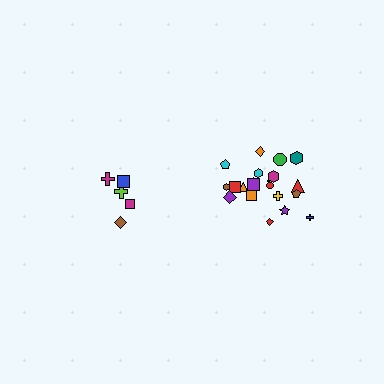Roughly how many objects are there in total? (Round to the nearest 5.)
Roughly 25 objects in total.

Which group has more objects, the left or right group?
The right group.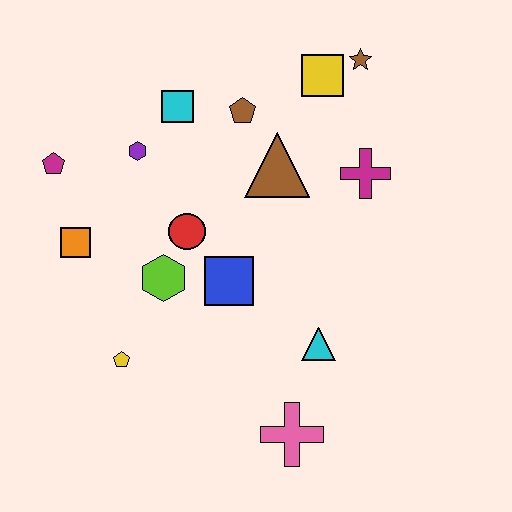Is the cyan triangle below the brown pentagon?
Yes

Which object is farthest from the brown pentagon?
The pink cross is farthest from the brown pentagon.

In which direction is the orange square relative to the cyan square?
The orange square is below the cyan square.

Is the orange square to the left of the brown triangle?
Yes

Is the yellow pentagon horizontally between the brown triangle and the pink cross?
No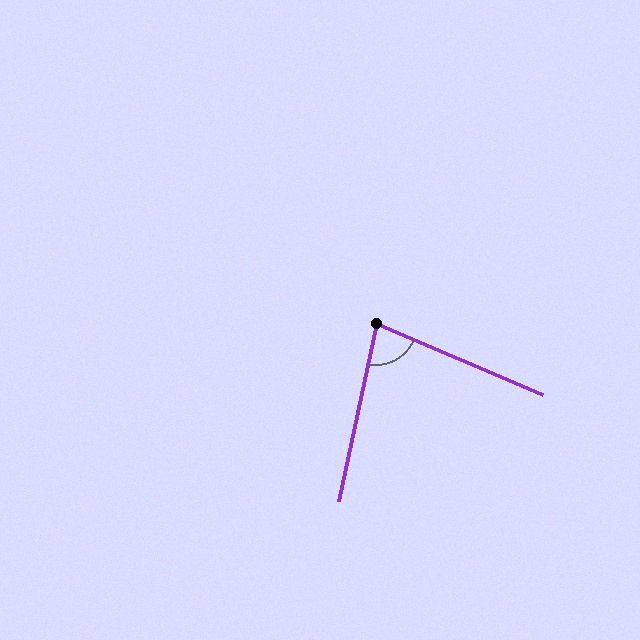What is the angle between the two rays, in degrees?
Approximately 79 degrees.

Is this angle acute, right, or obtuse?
It is acute.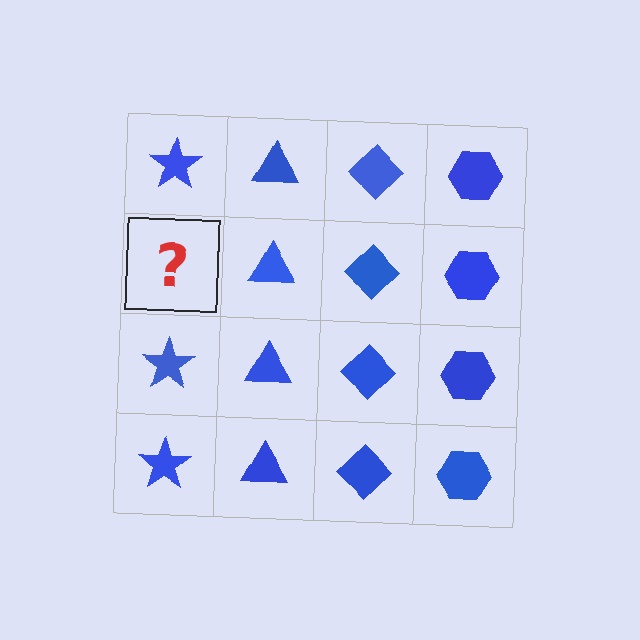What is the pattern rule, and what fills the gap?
The rule is that each column has a consistent shape. The gap should be filled with a blue star.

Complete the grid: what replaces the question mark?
The question mark should be replaced with a blue star.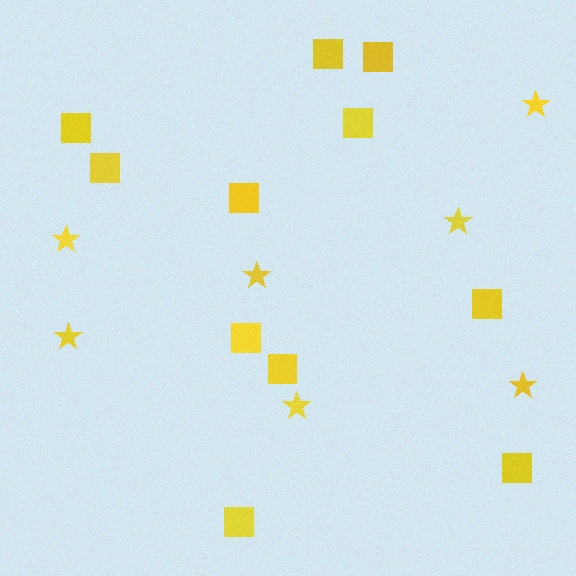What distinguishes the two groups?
There are 2 groups: one group of stars (7) and one group of squares (11).